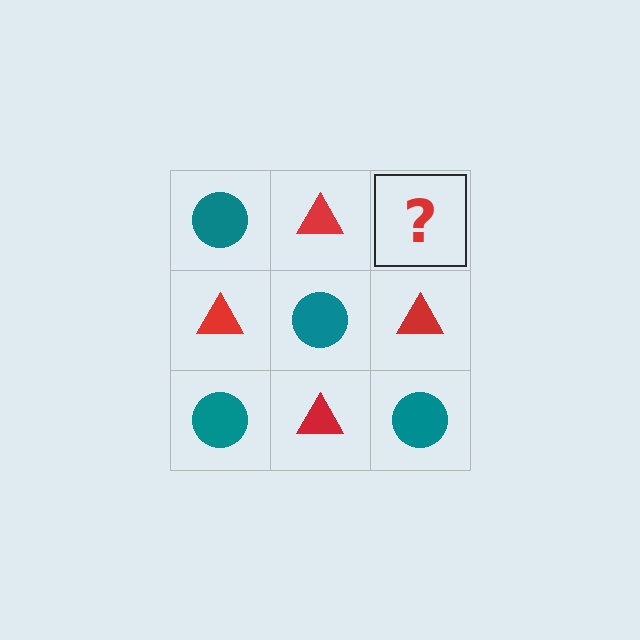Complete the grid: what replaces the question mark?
The question mark should be replaced with a teal circle.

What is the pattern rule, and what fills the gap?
The rule is that it alternates teal circle and red triangle in a checkerboard pattern. The gap should be filled with a teal circle.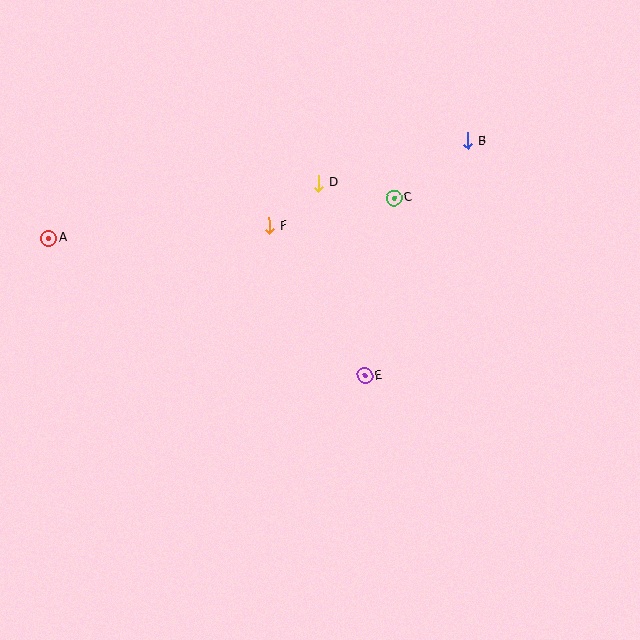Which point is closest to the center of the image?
Point E at (365, 376) is closest to the center.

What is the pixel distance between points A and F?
The distance between A and F is 221 pixels.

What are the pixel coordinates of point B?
Point B is at (468, 141).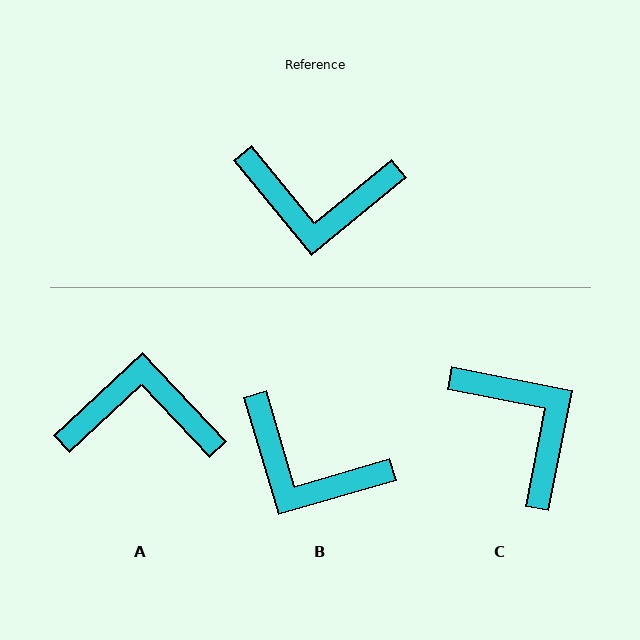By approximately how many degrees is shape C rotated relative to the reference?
Approximately 129 degrees counter-clockwise.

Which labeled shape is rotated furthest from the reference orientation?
A, about 176 degrees away.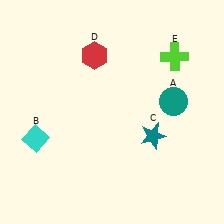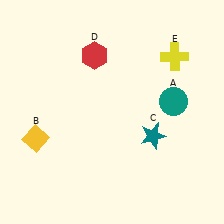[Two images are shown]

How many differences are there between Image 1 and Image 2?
There are 2 differences between the two images.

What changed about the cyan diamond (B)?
In Image 1, B is cyan. In Image 2, it changed to yellow.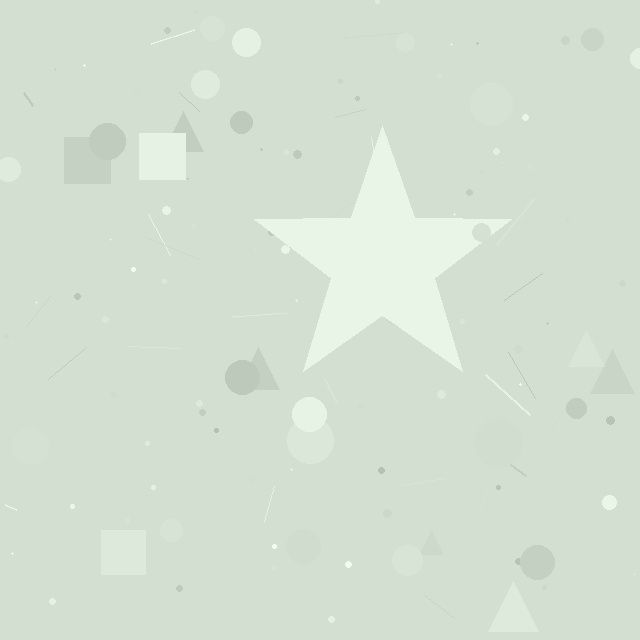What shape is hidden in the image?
A star is hidden in the image.